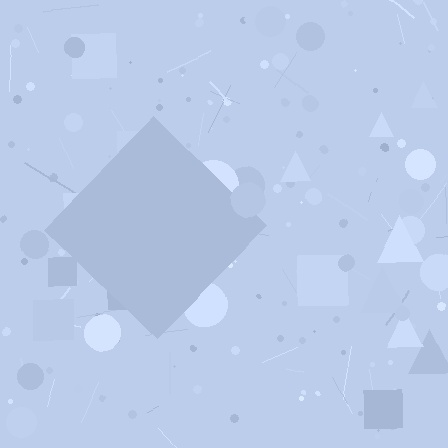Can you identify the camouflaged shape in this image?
The camouflaged shape is a diamond.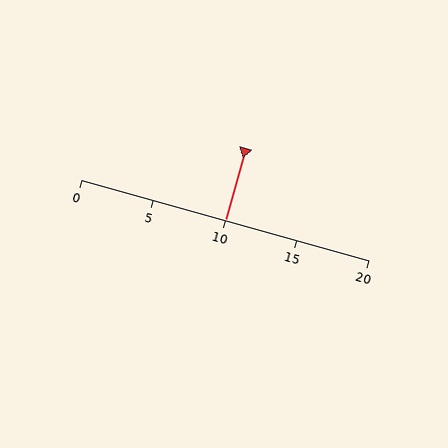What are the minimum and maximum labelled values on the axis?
The axis runs from 0 to 20.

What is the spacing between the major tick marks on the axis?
The major ticks are spaced 5 apart.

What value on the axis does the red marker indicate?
The marker indicates approximately 10.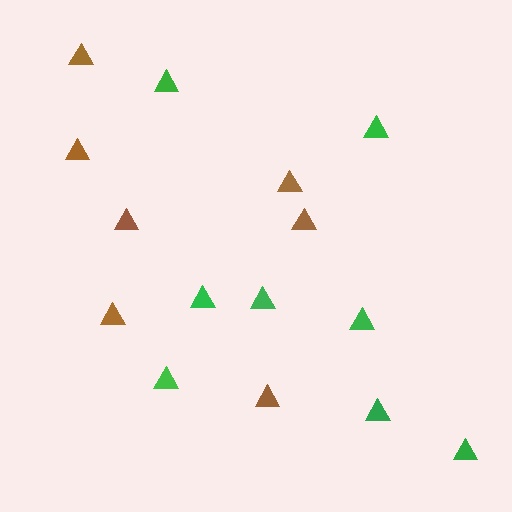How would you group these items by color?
There are 2 groups: one group of green triangles (8) and one group of brown triangles (7).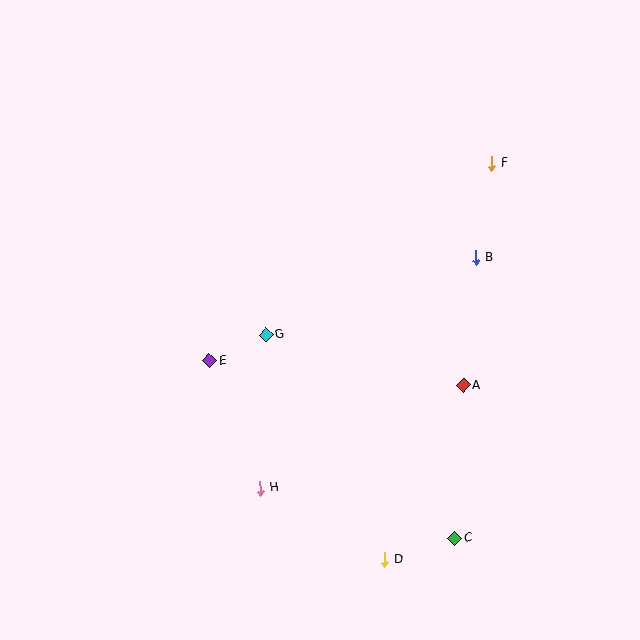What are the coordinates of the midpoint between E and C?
The midpoint between E and C is at (332, 450).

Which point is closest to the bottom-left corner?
Point H is closest to the bottom-left corner.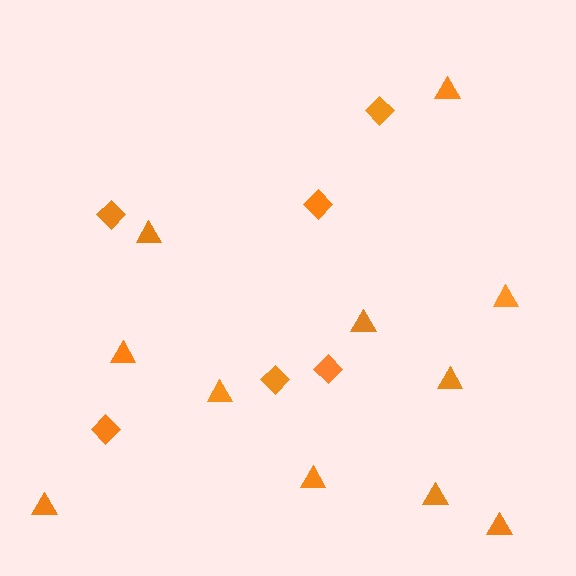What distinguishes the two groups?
There are 2 groups: one group of triangles (11) and one group of diamonds (6).